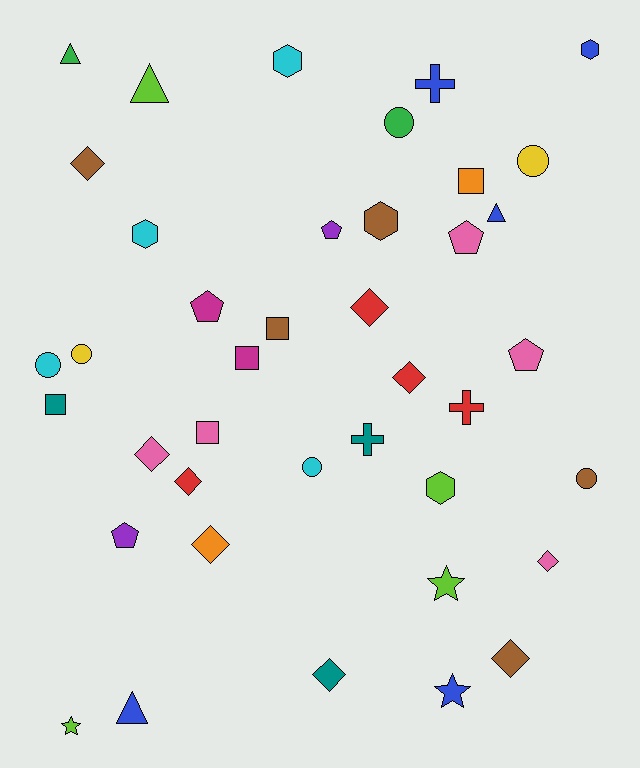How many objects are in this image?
There are 40 objects.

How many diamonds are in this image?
There are 9 diamonds.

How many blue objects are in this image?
There are 5 blue objects.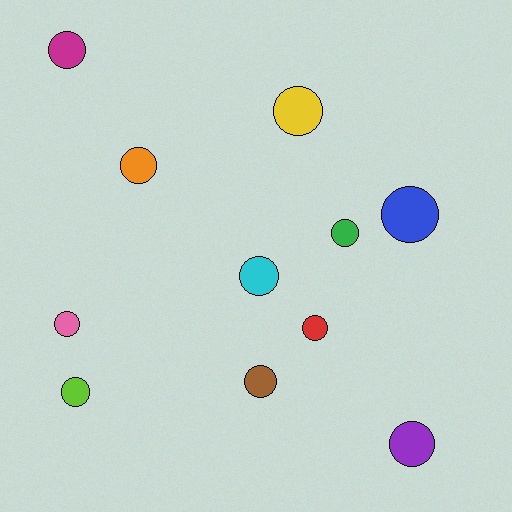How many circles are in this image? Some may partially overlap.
There are 11 circles.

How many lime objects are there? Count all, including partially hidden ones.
There is 1 lime object.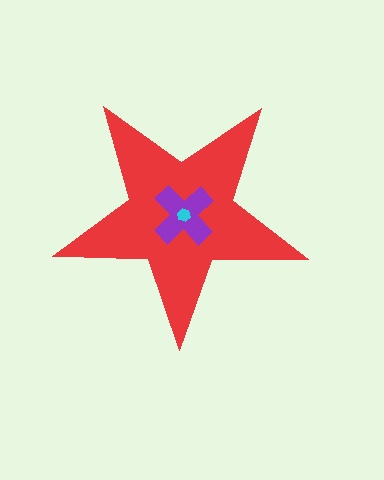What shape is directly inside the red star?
The purple cross.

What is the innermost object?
The cyan hexagon.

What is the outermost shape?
The red star.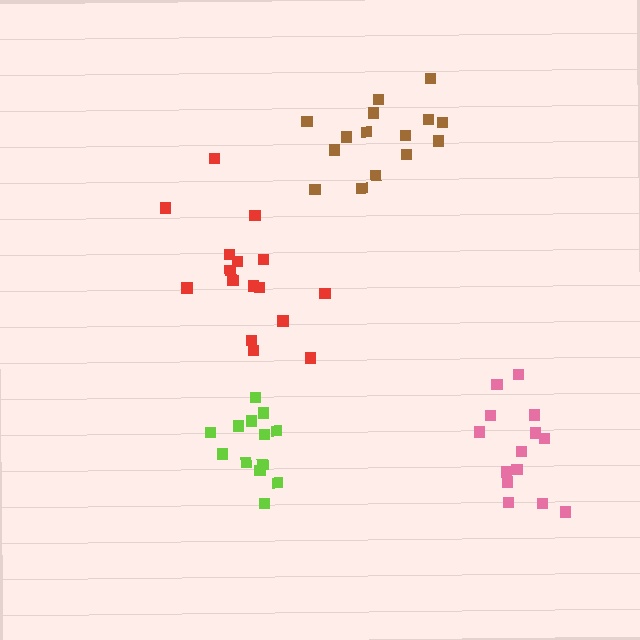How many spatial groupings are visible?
There are 4 spatial groupings.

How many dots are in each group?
Group 1: 16 dots, Group 2: 14 dots, Group 3: 13 dots, Group 4: 15 dots (58 total).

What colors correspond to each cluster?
The clusters are colored: red, pink, lime, brown.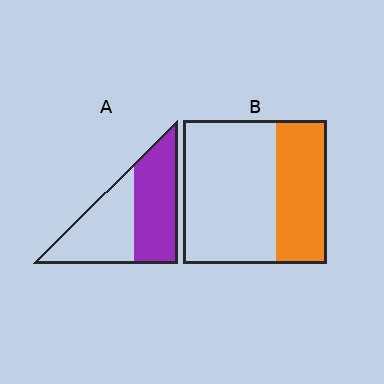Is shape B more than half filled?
No.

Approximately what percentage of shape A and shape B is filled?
A is approximately 50% and B is approximately 35%.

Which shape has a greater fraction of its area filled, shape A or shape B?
Shape A.